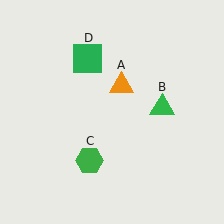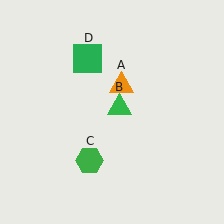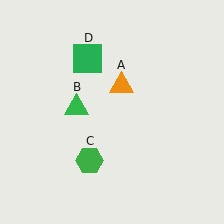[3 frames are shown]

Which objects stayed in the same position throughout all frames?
Orange triangle (object A) and green hexagon (object C) and green square (object D) remained stationary.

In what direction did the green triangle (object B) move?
The green triangle (object B) moved left.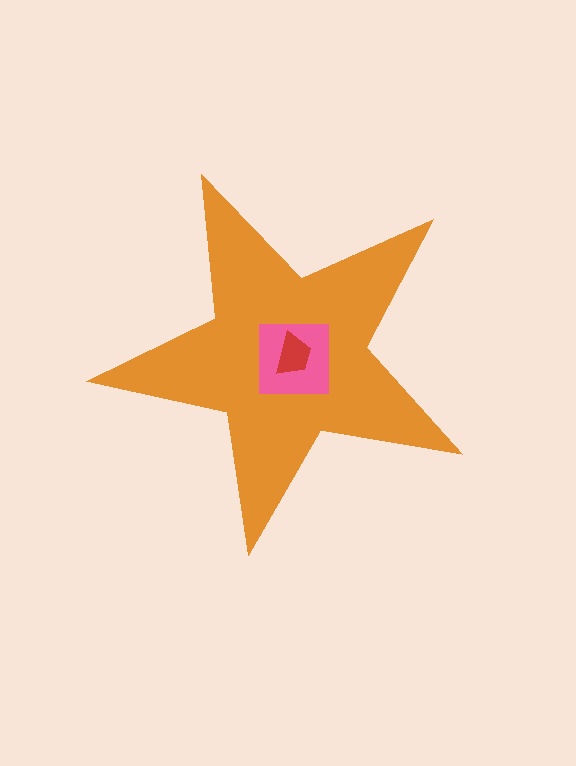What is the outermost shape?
The orange star.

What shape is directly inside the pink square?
The red trapezoid.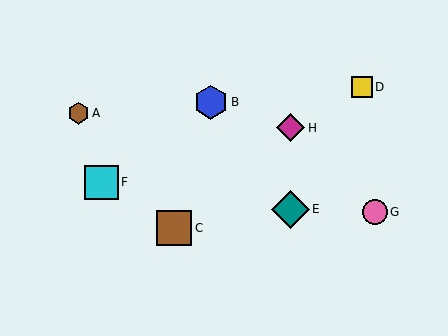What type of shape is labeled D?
Shape D is a yellow square.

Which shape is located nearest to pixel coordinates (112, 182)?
The cyan square (labeled F) at (101, 182) is nearest to that location.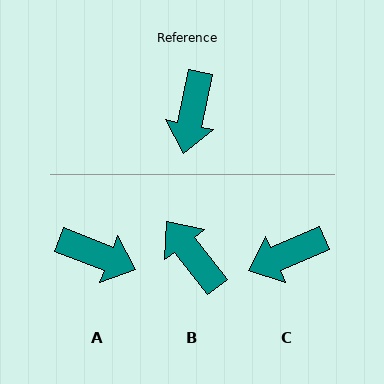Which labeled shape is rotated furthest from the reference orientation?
B, about 130 degrees away.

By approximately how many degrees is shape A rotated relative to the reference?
Approximately 81 degrees counter-clockwise.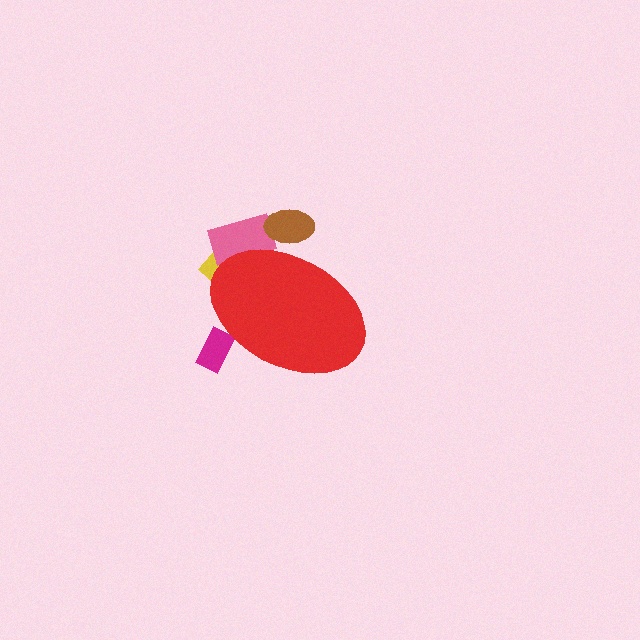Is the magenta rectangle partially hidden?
Yes, the magenta rectangle is partially hidden behind the red ellipse.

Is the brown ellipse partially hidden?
Yes, the brown ellipse is partially hidden behind the red ellipse.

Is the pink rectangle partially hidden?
Yes, the pink rectangle is partially hidden behind the red ellipse.